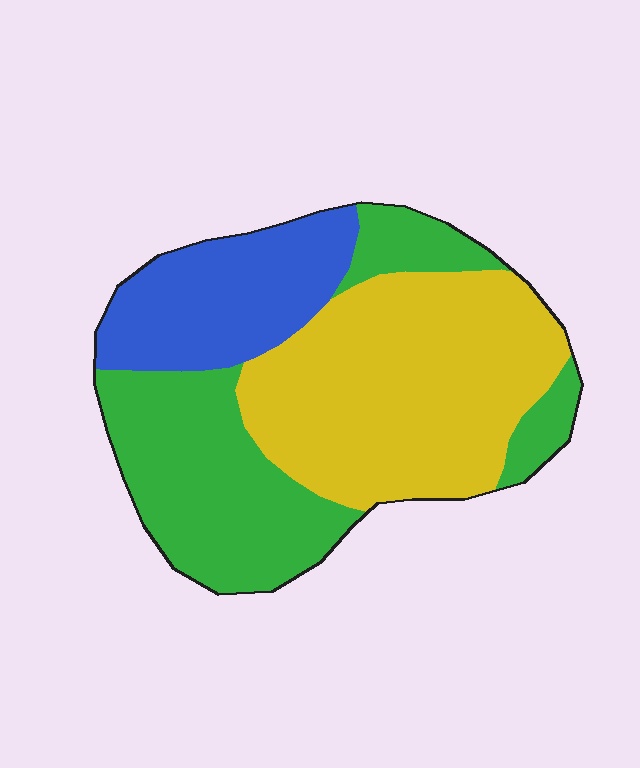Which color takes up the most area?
Yellow, at roughly 45%.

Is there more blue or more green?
Green.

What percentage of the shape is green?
Green covers roughly 35% of the shape.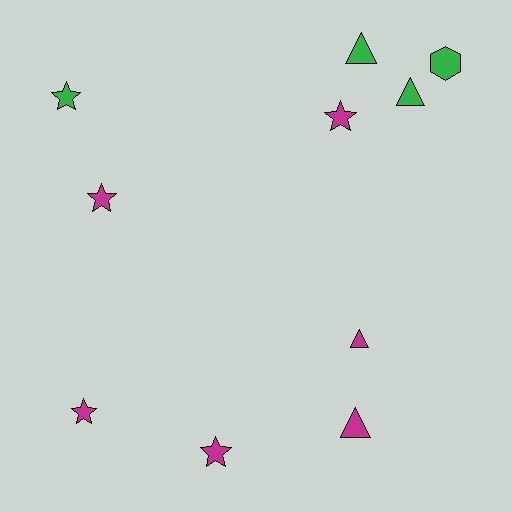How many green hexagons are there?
There is 1 green hexagon.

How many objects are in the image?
There are 10 objects.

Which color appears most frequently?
Magenta, with 6 objects.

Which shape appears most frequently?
Star, with 5 objects.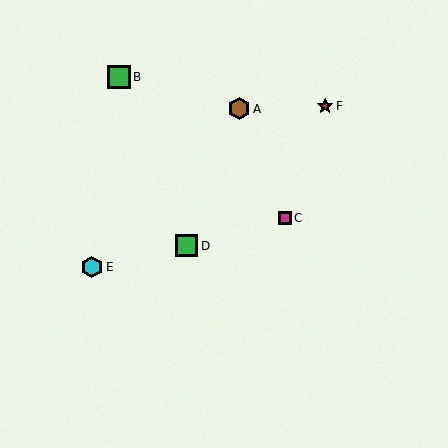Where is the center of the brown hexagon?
The center of the brown hexagon is at (239, 109).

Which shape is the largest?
The green square (labeled B) is the largest.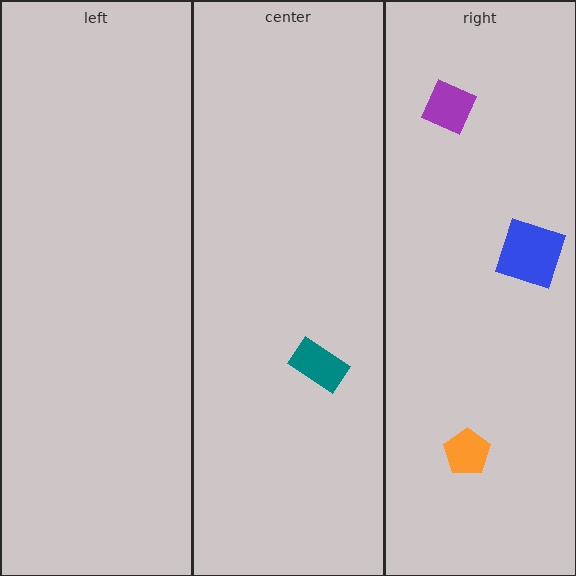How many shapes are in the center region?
1.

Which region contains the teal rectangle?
The center region.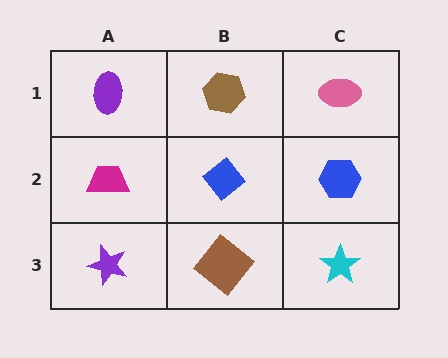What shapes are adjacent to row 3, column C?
A blue hexagon (row 2, column C), a brown diamond (row 3, column B).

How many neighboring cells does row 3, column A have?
2.